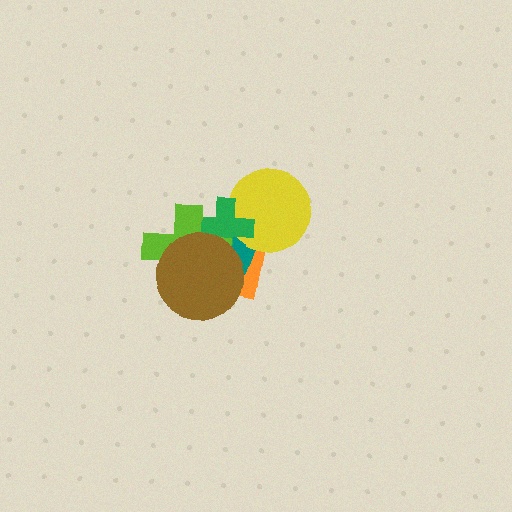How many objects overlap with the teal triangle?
5 objects overlap with the teal triangle.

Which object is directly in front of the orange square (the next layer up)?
The teal triangle is directly in front of the orange square.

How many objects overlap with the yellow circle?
3 objects overlap with the yellow circle.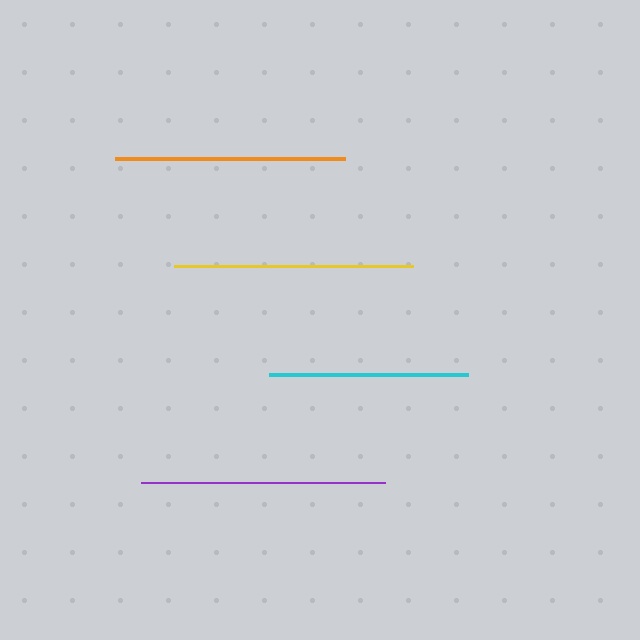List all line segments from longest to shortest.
From longest to shortest: purple, yellow, orange, cyan.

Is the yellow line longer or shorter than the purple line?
The purple line is longer than the yellow line.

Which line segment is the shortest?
The cyan line is the shortest at approximately 200 pixels.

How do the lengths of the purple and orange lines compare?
The purple and orange lines are approximately the same length.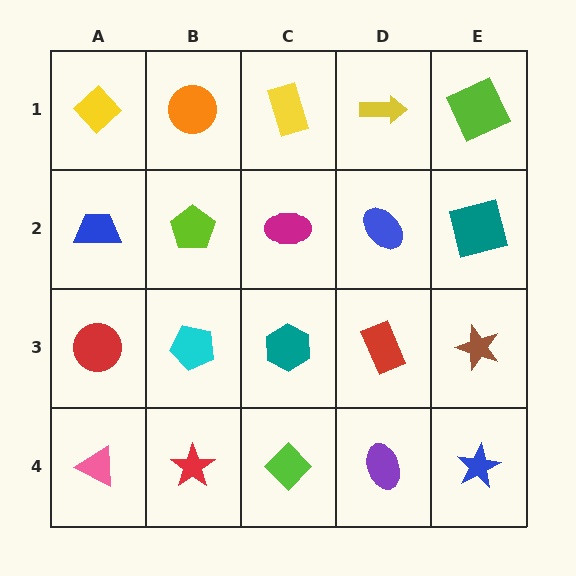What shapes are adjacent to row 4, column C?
A teal hexagon (row 3, column C), a red star (row 4, column B), a purple ellipse (row 4, column D).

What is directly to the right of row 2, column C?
A blue ellipse.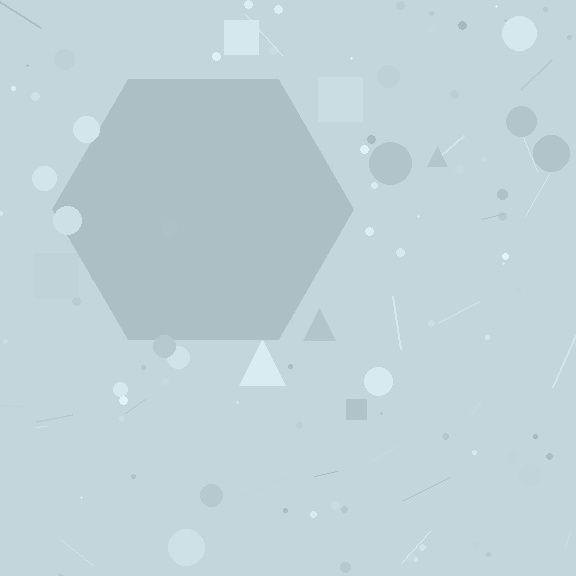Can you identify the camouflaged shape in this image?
The camouflaged shape is a hexagon.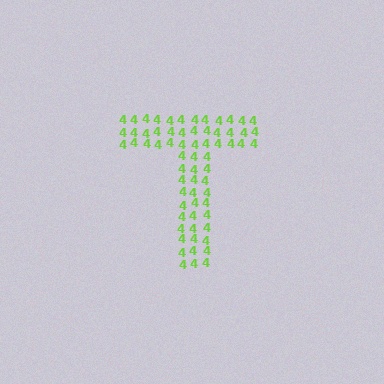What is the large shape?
The large shape is the letter T.